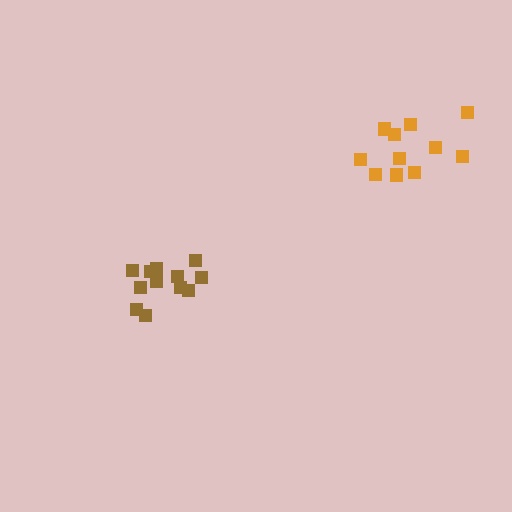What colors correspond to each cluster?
The clusters are colored: brown, orange.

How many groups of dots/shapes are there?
There are 2 groups.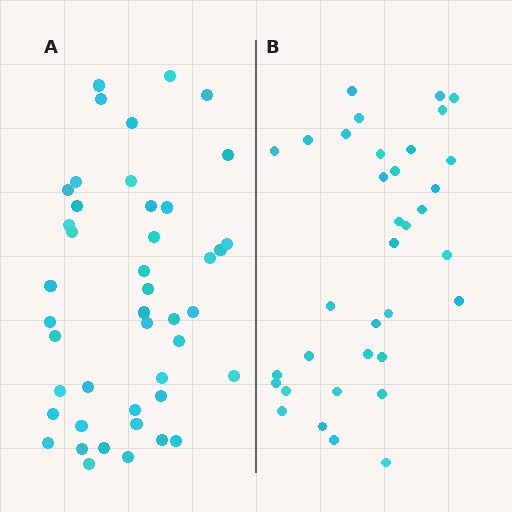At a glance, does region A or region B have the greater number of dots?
Region A (the left region) has more dots.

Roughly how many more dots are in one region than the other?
Region A has roughly 8 or so more dots than region B.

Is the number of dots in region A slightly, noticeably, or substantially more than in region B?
Region A has noticeably more, but not dramatically so. The ratio is roughly 1.3 to 1.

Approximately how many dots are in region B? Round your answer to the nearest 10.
About 40 dots. (The exact count is 35, which rounds to 40.)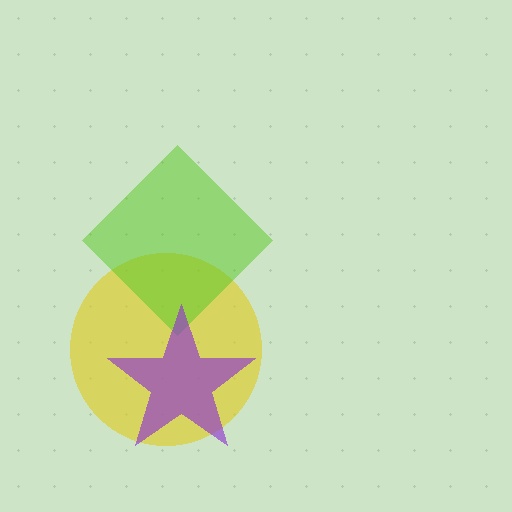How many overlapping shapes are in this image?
There are 3 overlapping shapes in the image.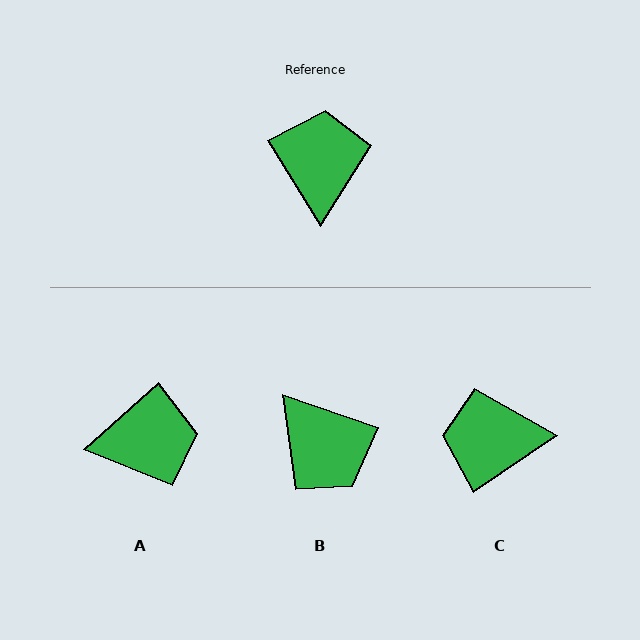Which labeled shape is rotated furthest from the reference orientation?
B, about 140 degrees away.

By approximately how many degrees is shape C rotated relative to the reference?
Approximately 92 degrees counter-clockwise.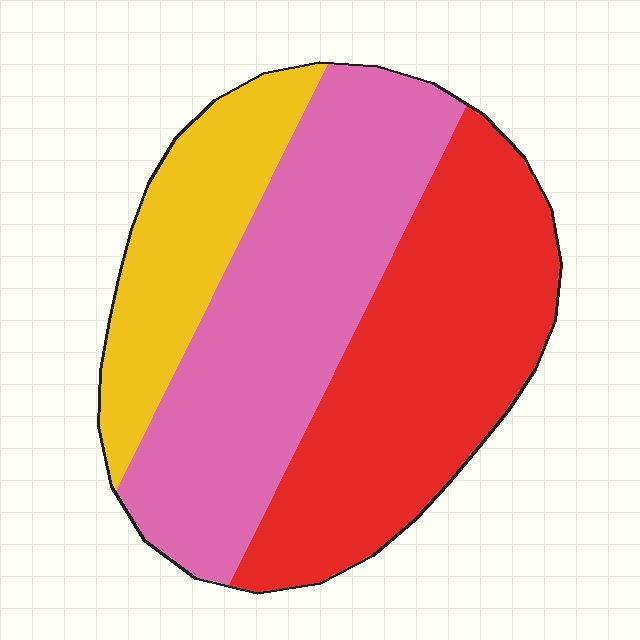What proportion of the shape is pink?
Pink covers roughly 40% of the shape.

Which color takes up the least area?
Yellow, at roughly 20%.